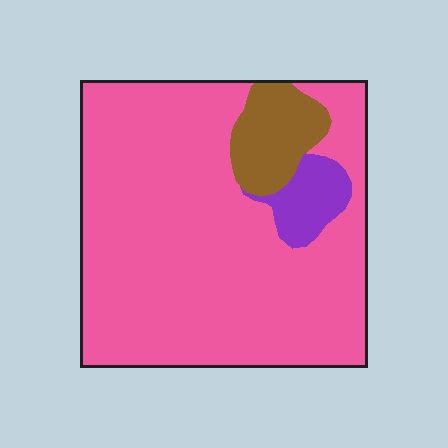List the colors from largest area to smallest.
From largest to smallest: pink, brown, purple.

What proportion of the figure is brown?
Brown takes up about one tenth (1/10) of the figure.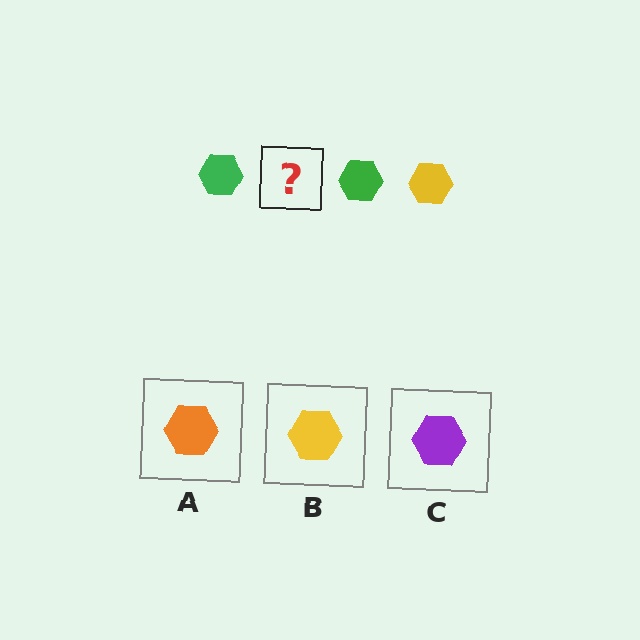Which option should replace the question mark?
Option B.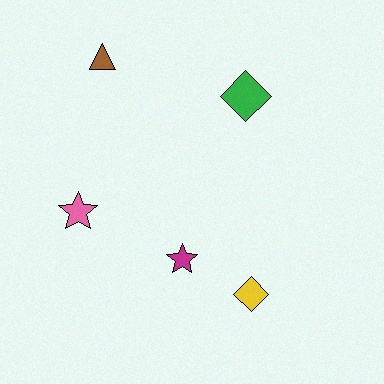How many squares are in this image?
There are no squares.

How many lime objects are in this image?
There are no lime objects.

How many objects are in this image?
There are 5 objects.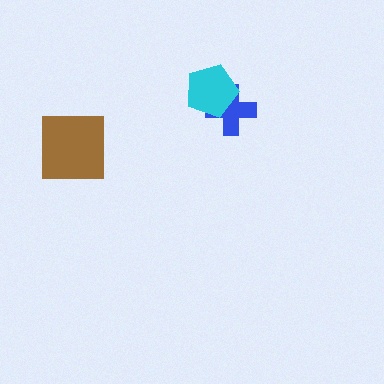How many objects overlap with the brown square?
0 objects overlap with the brown square.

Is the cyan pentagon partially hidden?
No, no other shape covers it.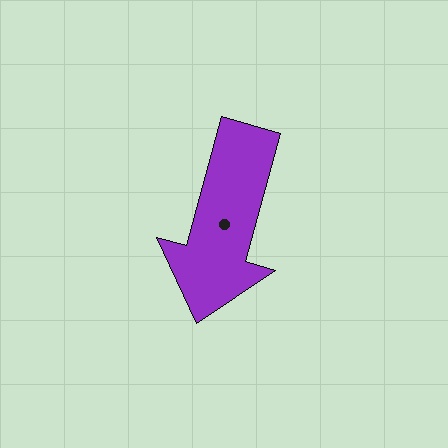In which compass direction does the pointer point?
South.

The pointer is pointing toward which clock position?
Roughly 7 o'clock.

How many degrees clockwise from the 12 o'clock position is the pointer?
Approximately 195 degrees.